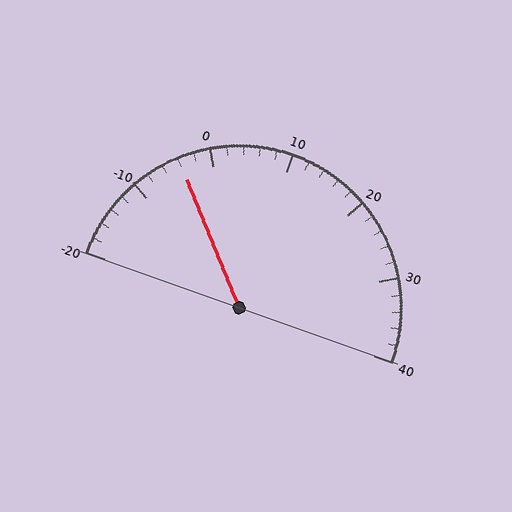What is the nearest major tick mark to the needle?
The nearest major tick mark is 0.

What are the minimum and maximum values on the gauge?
The gauge ranges from -20 to 40.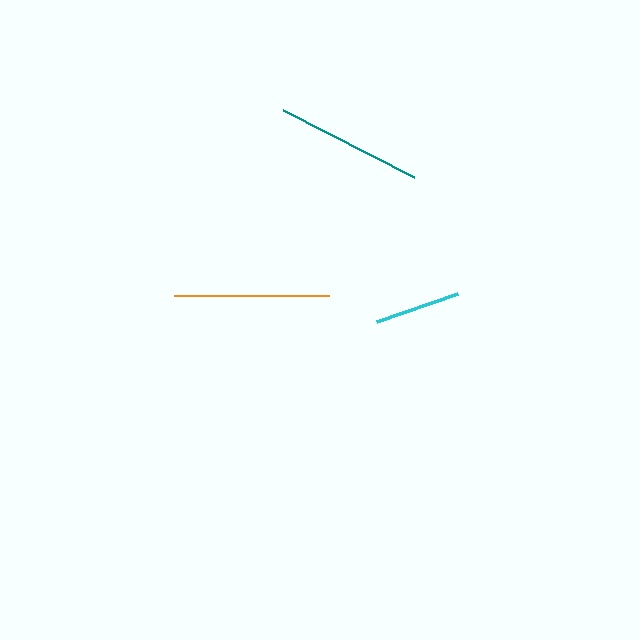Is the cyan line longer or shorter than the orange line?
The orange line is longer than the cyan line.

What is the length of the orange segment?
The orange segment is approximately 155 pixels long.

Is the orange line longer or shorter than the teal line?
The orange line is longer than the teal line.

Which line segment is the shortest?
The cyan line is the shortest at approximately 86 pixels.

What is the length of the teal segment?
The teal segment is approximately 146 pixels long.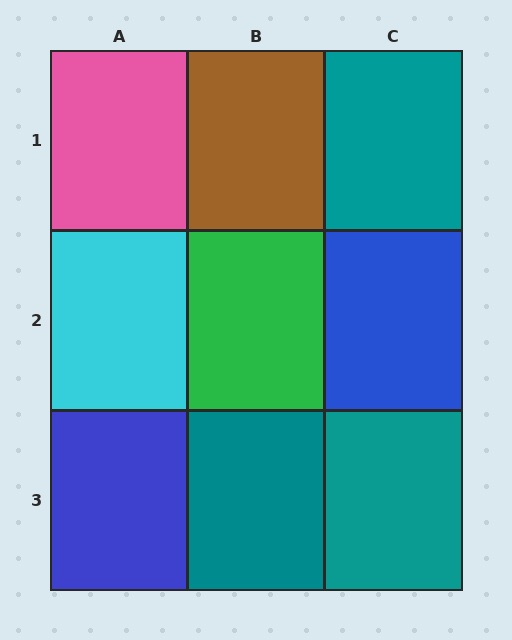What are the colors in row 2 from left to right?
Cyan, green, blue.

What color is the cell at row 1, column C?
Teal.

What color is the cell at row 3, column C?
Teal.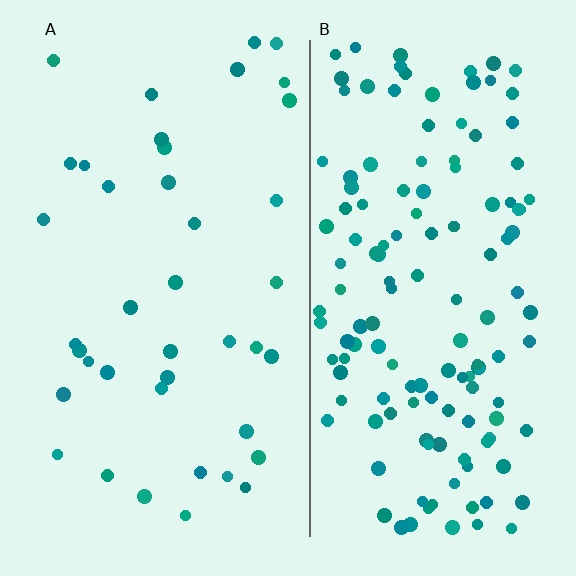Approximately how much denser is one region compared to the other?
Approximately 3.5× — region B over region A.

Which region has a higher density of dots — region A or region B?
B (the right).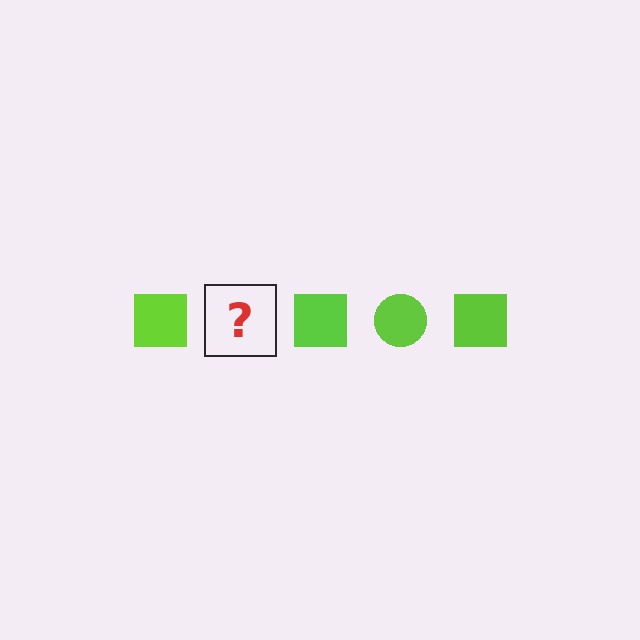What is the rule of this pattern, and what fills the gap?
The rule is that the pattern cycles through square, circle shapes in lime. The gap should be filled with a lime circle.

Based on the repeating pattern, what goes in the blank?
The blank should be a lime circle.